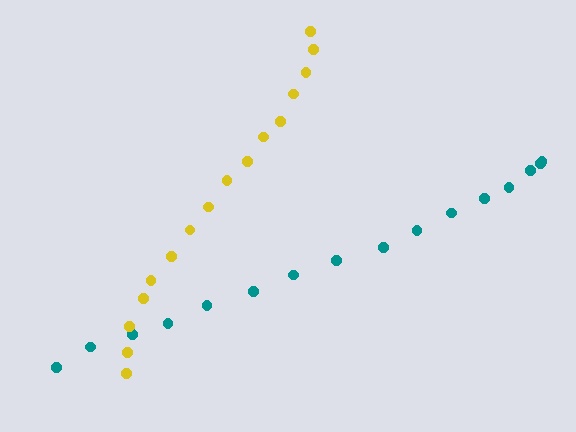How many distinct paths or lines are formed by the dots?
There are 2 distinct paths.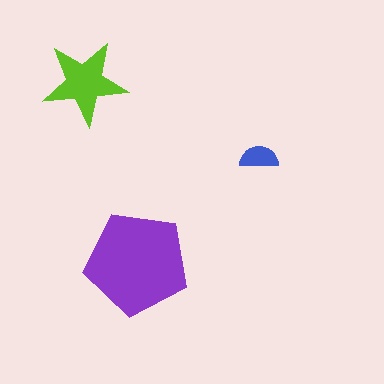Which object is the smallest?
The blue semicircle.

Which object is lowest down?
The purple pentagon is bottommost.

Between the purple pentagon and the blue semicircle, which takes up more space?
The purple pentagon.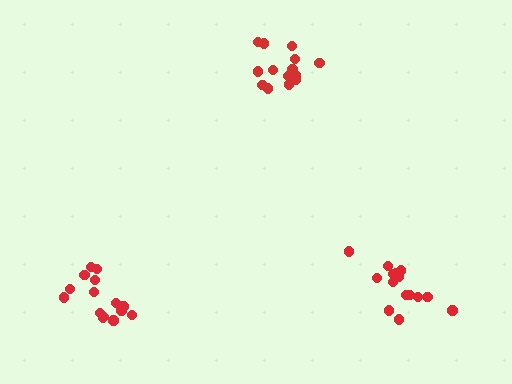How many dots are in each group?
Group 1: 15 dots, Group 2: 14 dots, Group 3: 15 dots (44 total).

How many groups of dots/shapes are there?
There are 3 groups.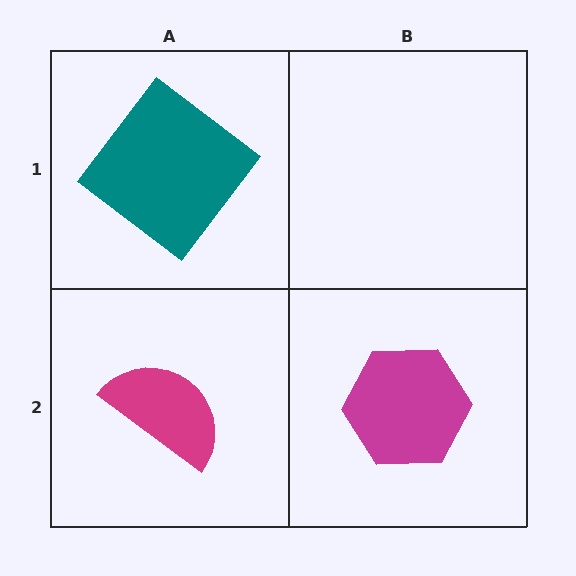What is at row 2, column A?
A magenta semicircle.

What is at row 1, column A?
A teal diamond.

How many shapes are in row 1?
1 shape.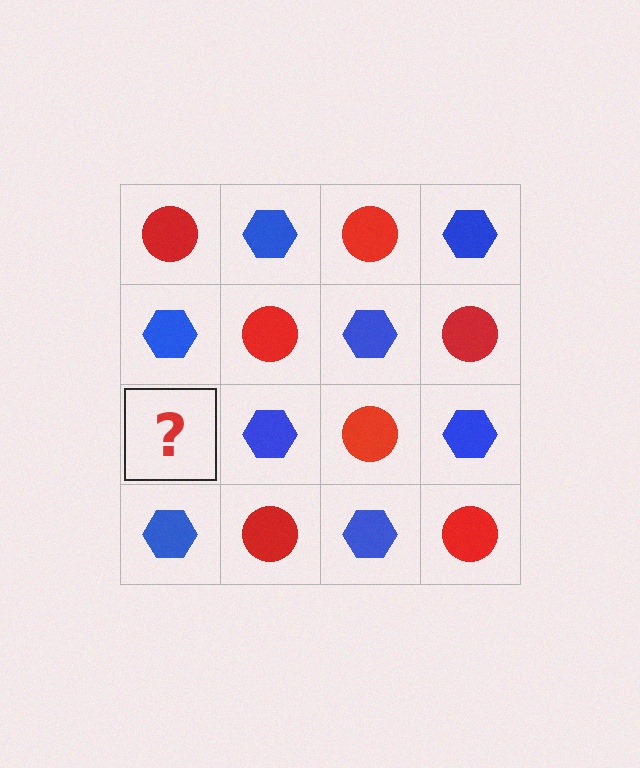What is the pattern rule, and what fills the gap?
The rule is that it alternates red circle and blue hexagon in a checkerboard pattern. The gap should be filled with a red circle.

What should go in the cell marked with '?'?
The missing cell should contain a red circle.